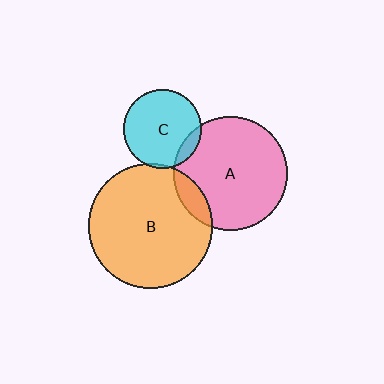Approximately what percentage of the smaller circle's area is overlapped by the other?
Approximately 10%.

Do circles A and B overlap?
Yes.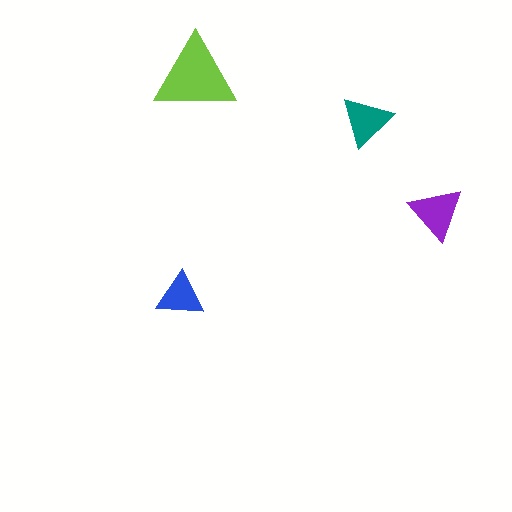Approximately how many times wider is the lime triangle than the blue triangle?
About 1.5 times wider.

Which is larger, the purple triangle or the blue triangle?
The purple one.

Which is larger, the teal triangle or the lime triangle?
The lime one.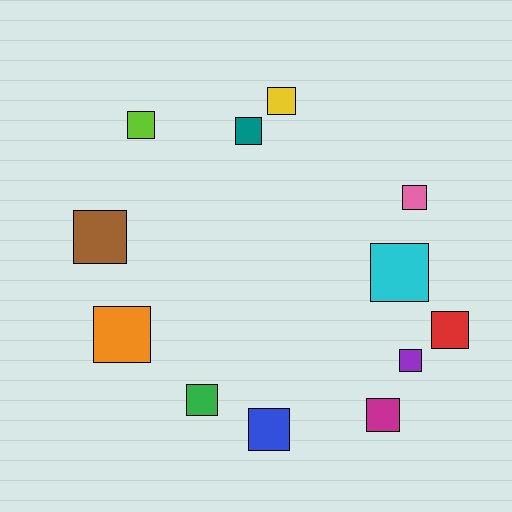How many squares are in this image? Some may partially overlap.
There are 12 squares.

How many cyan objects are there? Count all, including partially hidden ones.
There is 1 cyan object.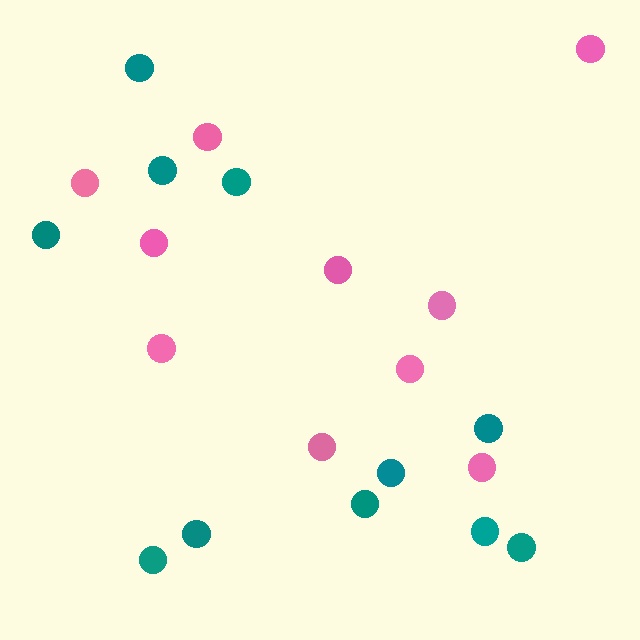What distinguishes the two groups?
There are 2 groups: one group of teal circles (11) and one group of pink circles (10).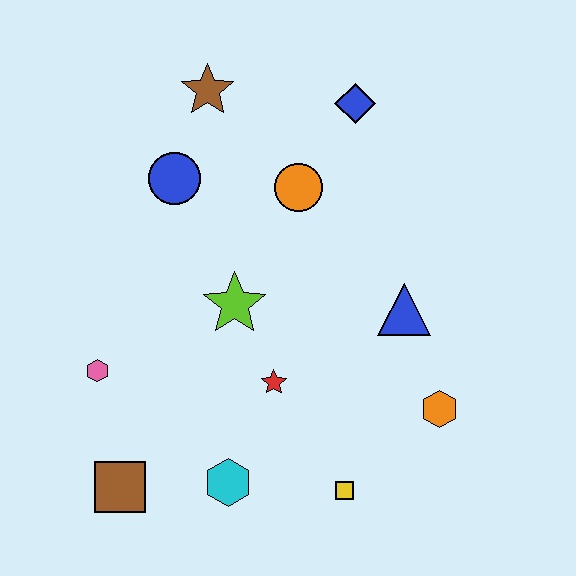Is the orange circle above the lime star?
Yes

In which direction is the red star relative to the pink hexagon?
The red star is to the right of the pink hexagon.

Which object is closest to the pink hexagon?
The brown square is closest to the pink hexagon.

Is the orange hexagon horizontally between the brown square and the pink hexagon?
No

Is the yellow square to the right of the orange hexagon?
No